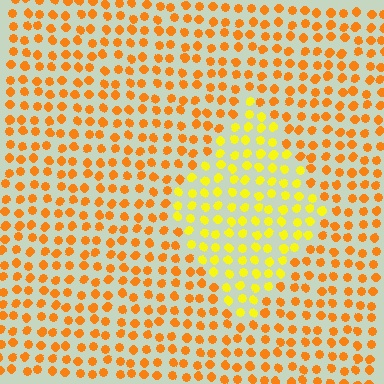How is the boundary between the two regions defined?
The boundary is defined purely by a slight shift in hue (about 32 degrees). Spacing, size, and orientation are identical on both sides.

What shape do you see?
I see a diamond.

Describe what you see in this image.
The image is filled with small orange elements in a uniform arrangement. A diamond-shaped region is visible where the elements are tinted to a slightly different hue, forming a subtle color boundary.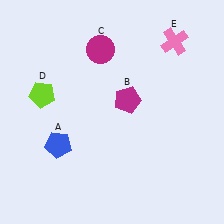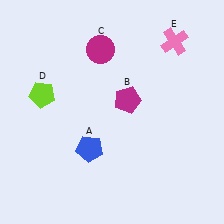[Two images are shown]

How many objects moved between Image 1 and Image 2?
1 object moved between the two images.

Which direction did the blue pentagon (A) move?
The blue pentagon (A) moved right.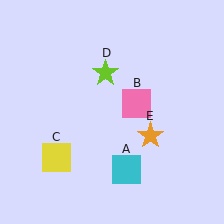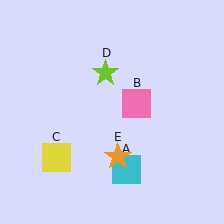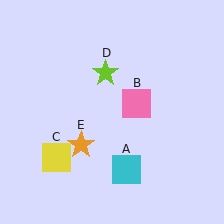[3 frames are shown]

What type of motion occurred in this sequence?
The orange star (object E) rotated clockwise around the center of the scene.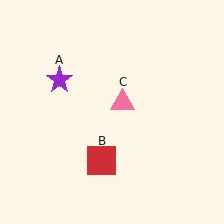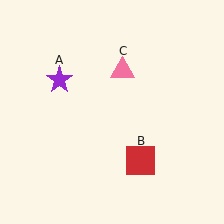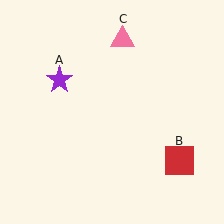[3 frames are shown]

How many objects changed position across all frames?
2 objects changed position: red square (object B), pink triangle (object C).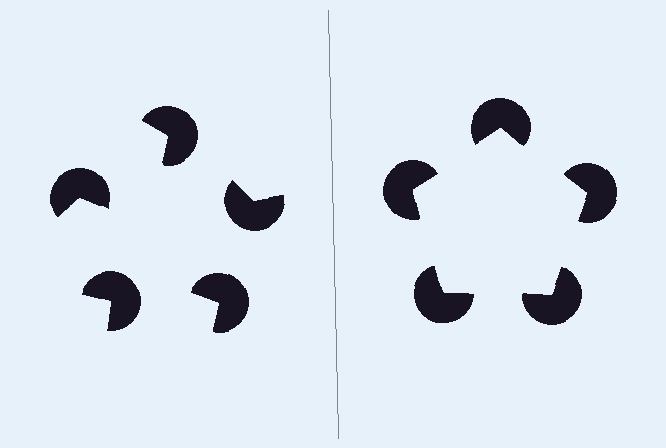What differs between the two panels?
The pac-man discs are positioned identically on both sides; only the wedge orientations differ. On the right they align to a pentagon; on the left they are misaligned.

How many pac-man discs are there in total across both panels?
10 — 5 on each side.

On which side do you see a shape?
An illusory pentagon appears on the right side. On the left side the wedge cuts are rotated, so no coherent shape forms.